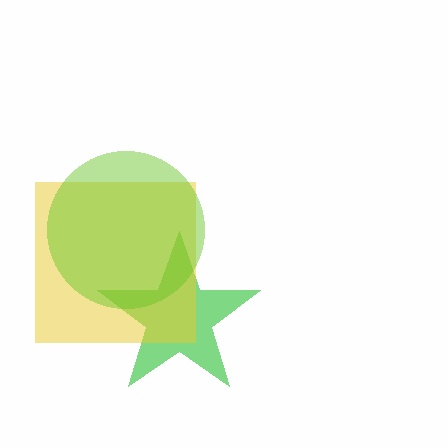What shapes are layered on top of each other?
The layered shapes are: a green star, a yellow square, a lime circle.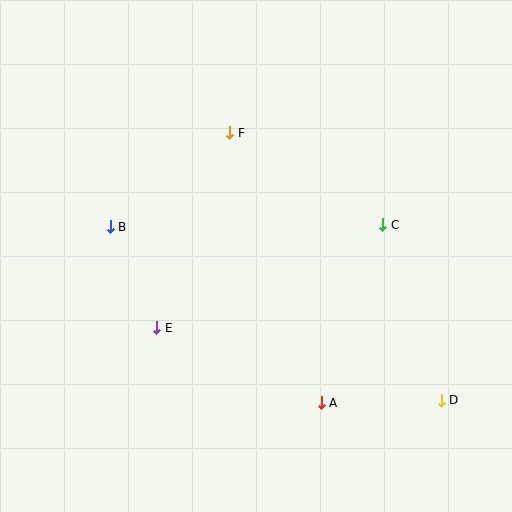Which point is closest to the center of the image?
Point E at (157, 328) is closest to the center.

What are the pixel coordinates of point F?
Point F is at (230, 133).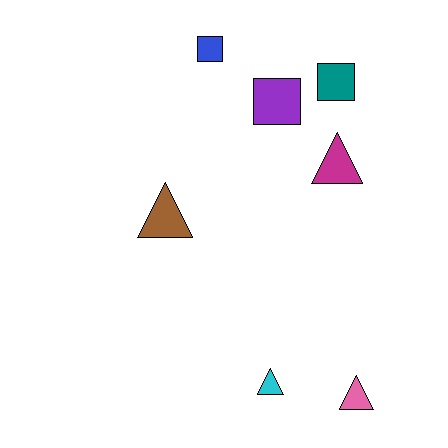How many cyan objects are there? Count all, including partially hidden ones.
There is 1 cyan object.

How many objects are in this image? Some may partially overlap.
There are 7 objects.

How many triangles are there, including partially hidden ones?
There are 4 triangles.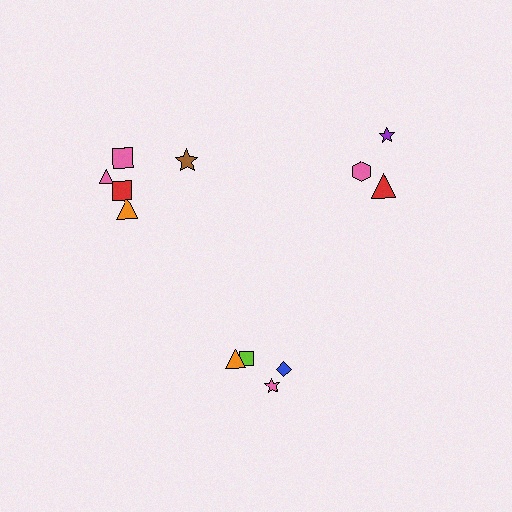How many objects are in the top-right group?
There are 3 objects.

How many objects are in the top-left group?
There are 5 objects.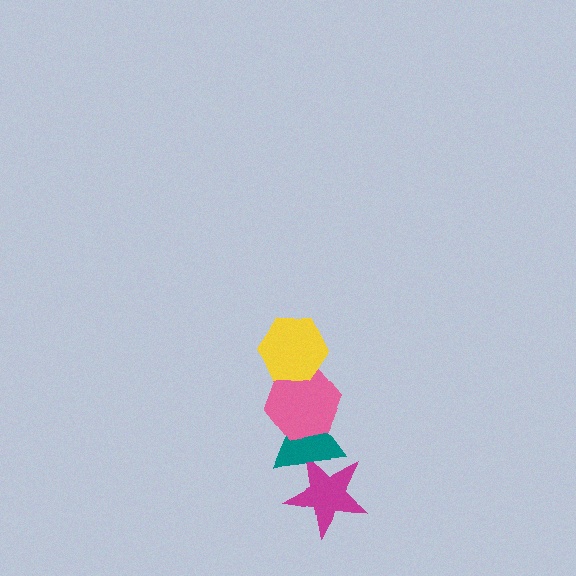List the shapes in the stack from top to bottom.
From top to bottom: the yellow hexagon, the pink hexagon, the teal triangle, the magenta star.